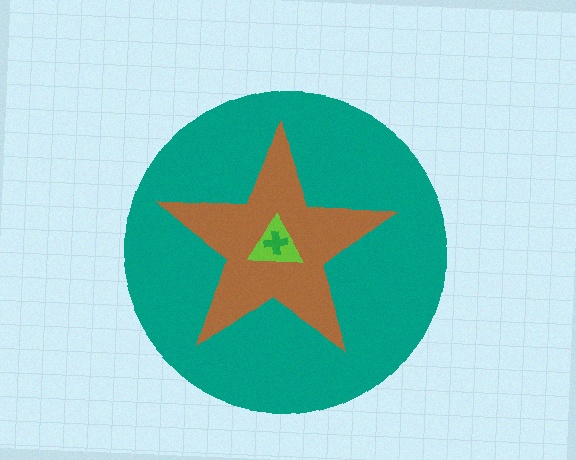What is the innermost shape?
The green cross.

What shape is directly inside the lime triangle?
The green cross.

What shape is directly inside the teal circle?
The brown star.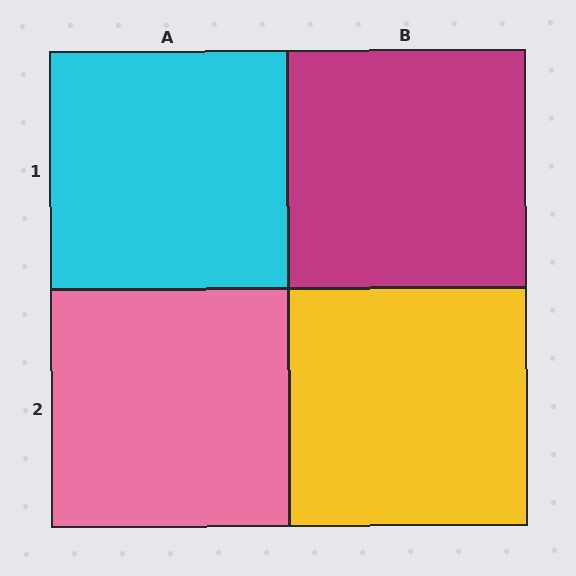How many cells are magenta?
1 cell is magenta.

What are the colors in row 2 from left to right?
Pink, yellow.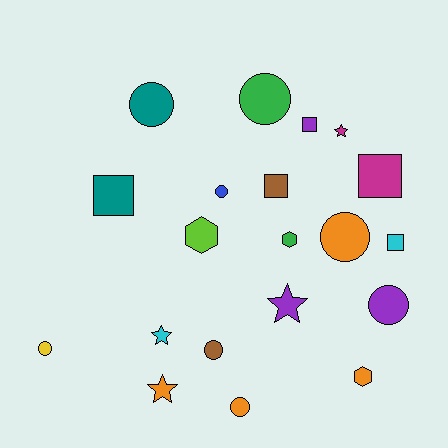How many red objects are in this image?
There are no red objects.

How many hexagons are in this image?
There are 3 hexagons.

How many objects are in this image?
There are 20 objects.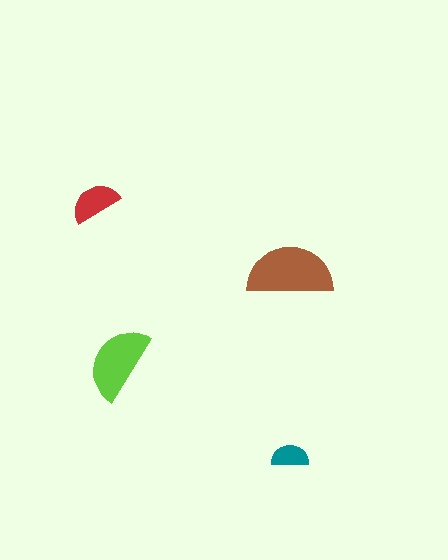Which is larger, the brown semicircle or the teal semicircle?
The brown one.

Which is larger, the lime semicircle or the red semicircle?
The lime one.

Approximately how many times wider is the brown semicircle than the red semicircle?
About 1.5 times wider.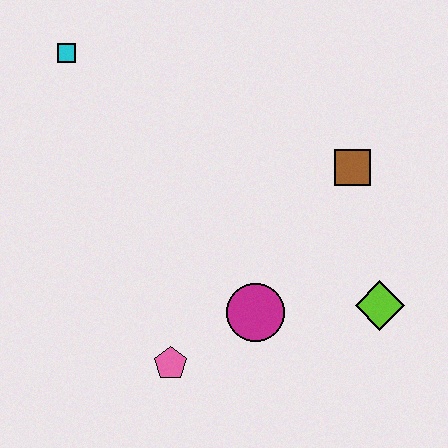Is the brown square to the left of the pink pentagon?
No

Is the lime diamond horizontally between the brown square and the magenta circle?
No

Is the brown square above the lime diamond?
Yes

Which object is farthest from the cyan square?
The lime diamond is farthest from the cyan square.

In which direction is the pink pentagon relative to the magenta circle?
The pink pentagon is to the left of the magenta circle.